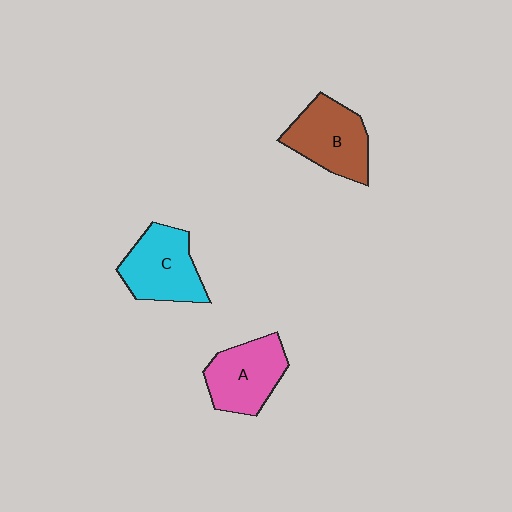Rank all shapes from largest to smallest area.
From largest to smallest: B (brown), C (cyan), A (pink).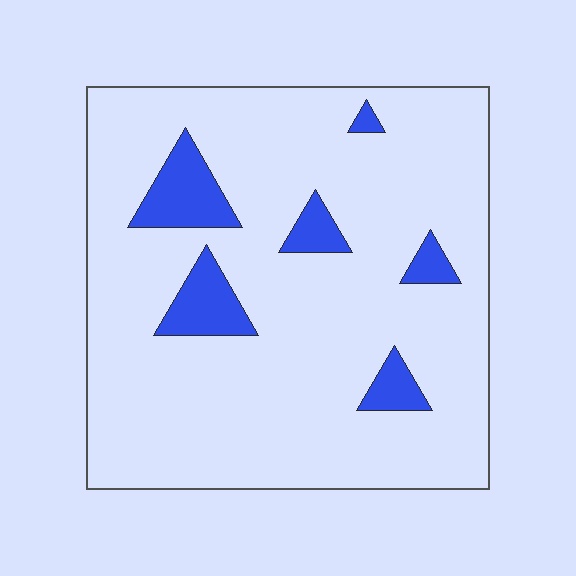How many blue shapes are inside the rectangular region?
6.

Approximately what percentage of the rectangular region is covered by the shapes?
Approximately 10%.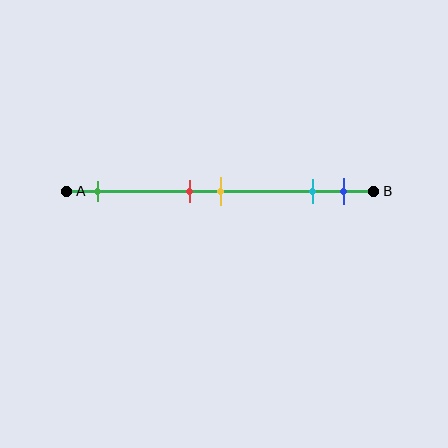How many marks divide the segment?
There are 5 marks dividing the segment.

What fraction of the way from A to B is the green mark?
The green mark is approximately 10% (0.1) of the way from A to B.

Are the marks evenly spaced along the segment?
No, the marks are not evenly spaced.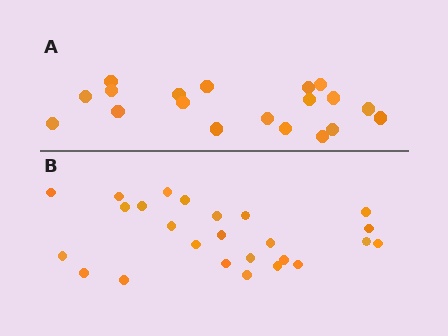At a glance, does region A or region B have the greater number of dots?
Region B (the bottom region) has more dots.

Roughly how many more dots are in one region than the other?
Region B has about 6 more dots than region A.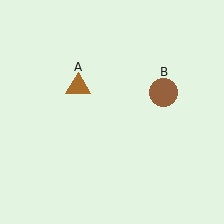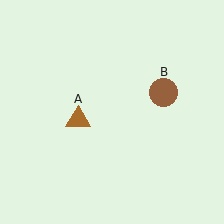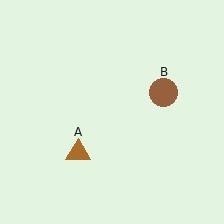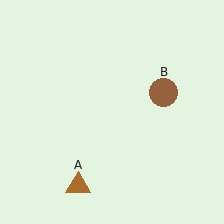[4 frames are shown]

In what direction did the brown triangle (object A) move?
The brown triangle (object A) moved down.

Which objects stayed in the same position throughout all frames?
Brown circle (object B) remained stationary.